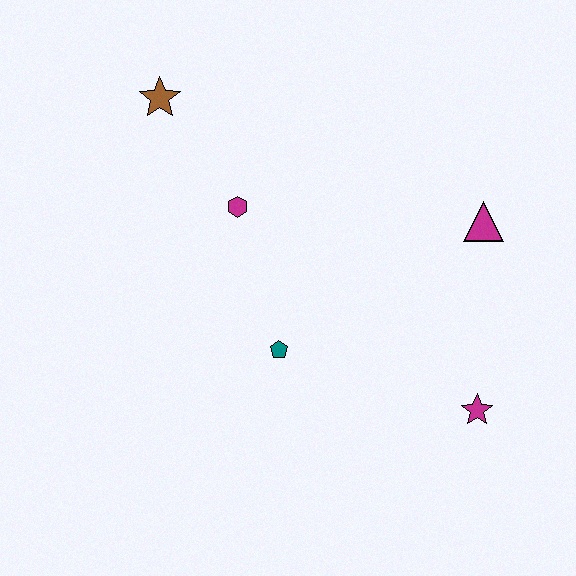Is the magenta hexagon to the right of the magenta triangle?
No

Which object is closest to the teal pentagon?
The magenta hexagon is closest to the teal pentagon.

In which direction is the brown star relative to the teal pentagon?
The brown star is above the teal pentagon.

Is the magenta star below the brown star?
Yes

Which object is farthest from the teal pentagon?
The brown star is farthest from the teal pentagon.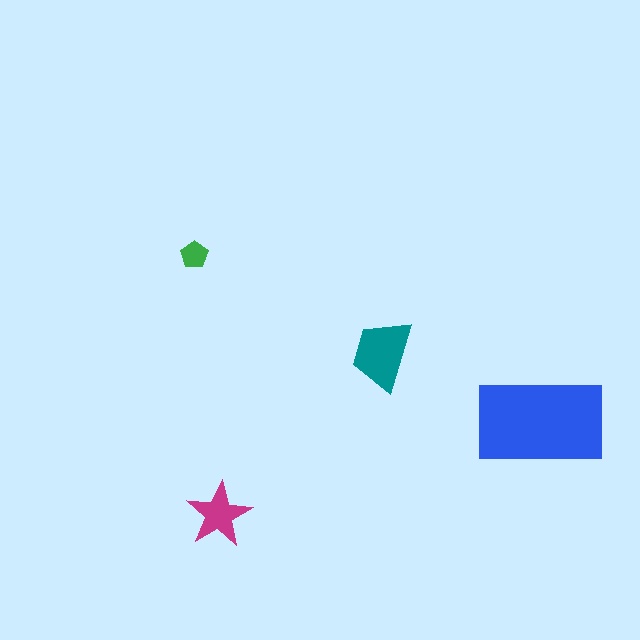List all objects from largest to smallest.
The blue rectangle, the teal trapezoid, the magenta star, the green pentagon.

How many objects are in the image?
There are 4 objects in the image.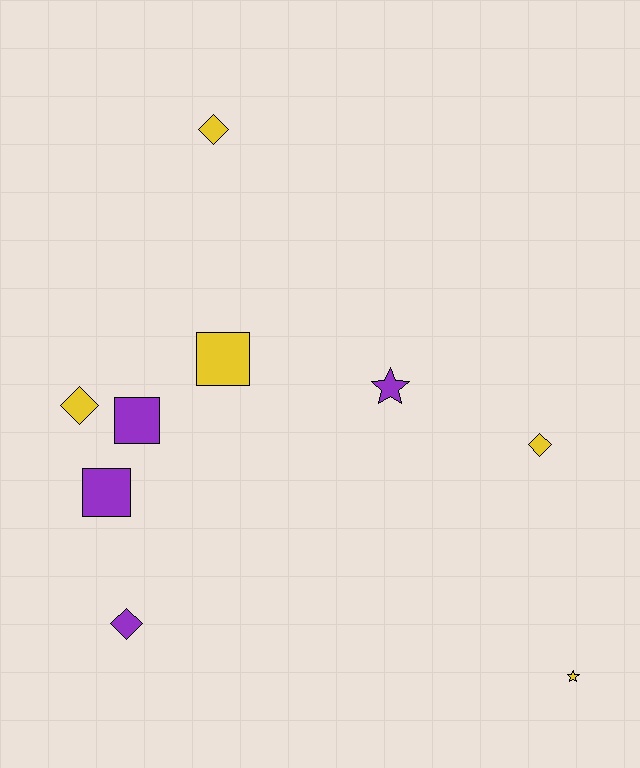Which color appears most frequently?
Yellow, with 5 objects.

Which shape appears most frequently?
Diamond, with 4 objects.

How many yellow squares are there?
There is 1 yellow square.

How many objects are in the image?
There are 9 objects.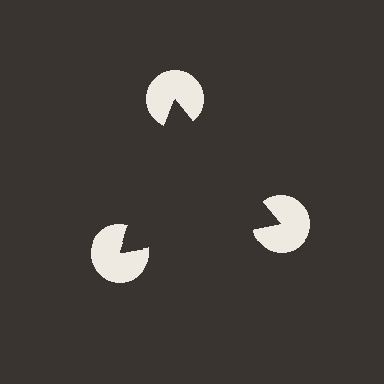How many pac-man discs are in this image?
There are 3 — one at each vertex of the illusory triangle.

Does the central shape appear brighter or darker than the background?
It typically appears slightly darker than the background, even though no actual brightness change is drawn.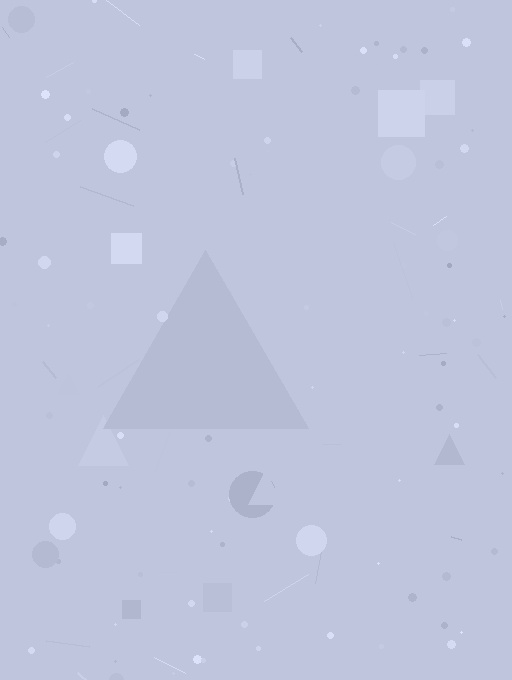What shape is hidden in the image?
A triangle is hidden in the image.